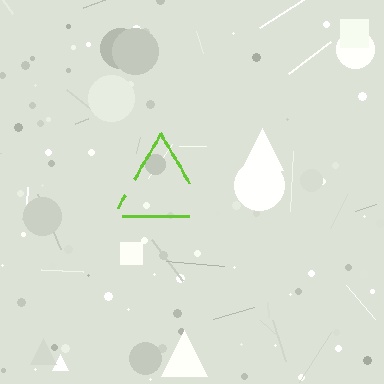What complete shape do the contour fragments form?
The contour fragments form a triangle.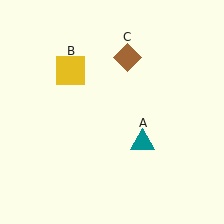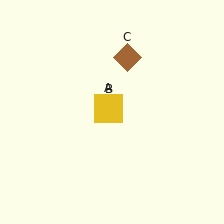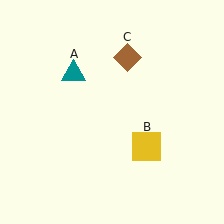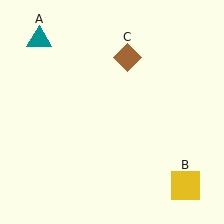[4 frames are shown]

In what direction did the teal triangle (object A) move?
The teal triangle (object A) moved up and to the left.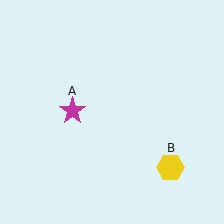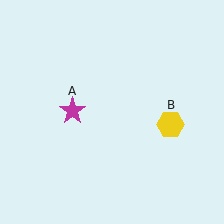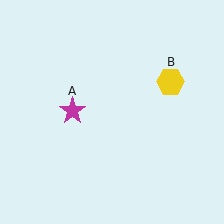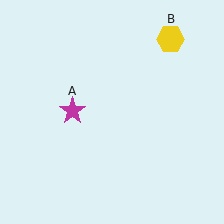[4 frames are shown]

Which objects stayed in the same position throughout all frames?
Magenta star (object A) remained stationary.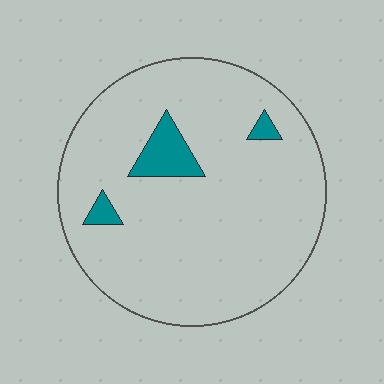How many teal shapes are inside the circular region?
3.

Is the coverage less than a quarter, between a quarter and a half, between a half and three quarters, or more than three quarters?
Less than a quarter.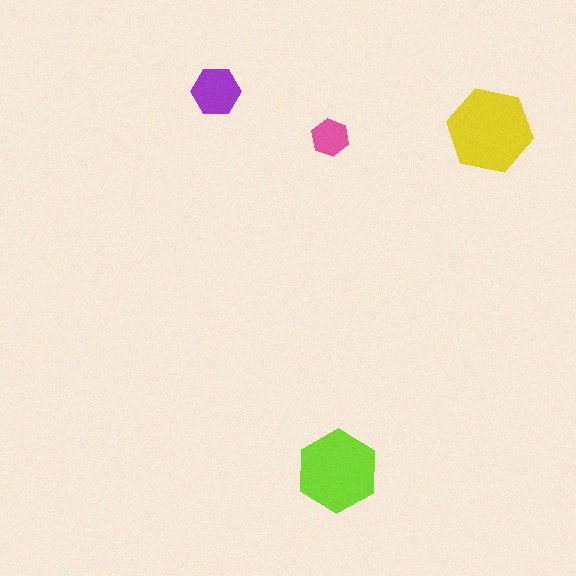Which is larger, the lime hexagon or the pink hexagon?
The lime one.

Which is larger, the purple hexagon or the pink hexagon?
The purple one.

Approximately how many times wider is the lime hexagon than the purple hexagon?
About 1.5 times wider.